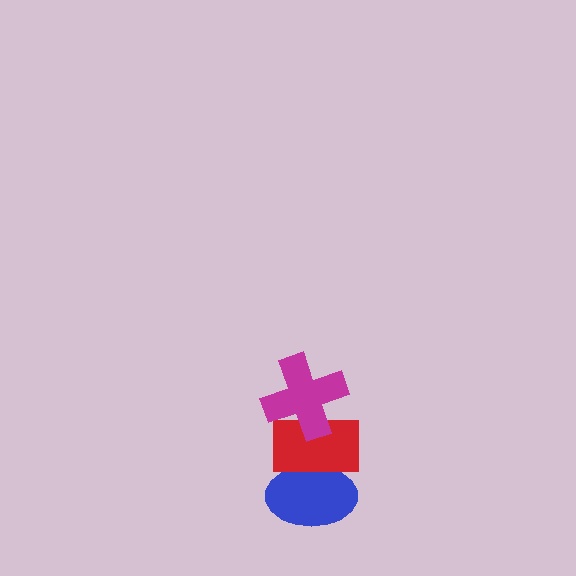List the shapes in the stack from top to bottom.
From top to bottom: the magenta cross, the red rectangle, the blue ellipse.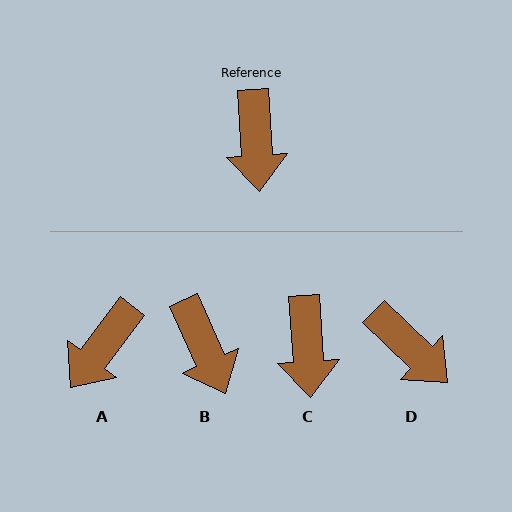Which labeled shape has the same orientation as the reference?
C.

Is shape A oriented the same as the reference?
No, it is off by about 41 degrees.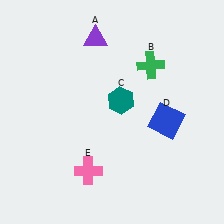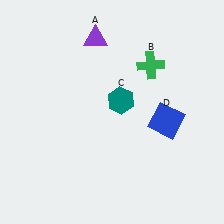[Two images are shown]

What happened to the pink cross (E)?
The pink cross (E) was removed in Image 2. It was in the bottom-left area of Image 1.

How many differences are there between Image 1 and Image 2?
There is 1 difference between the two images.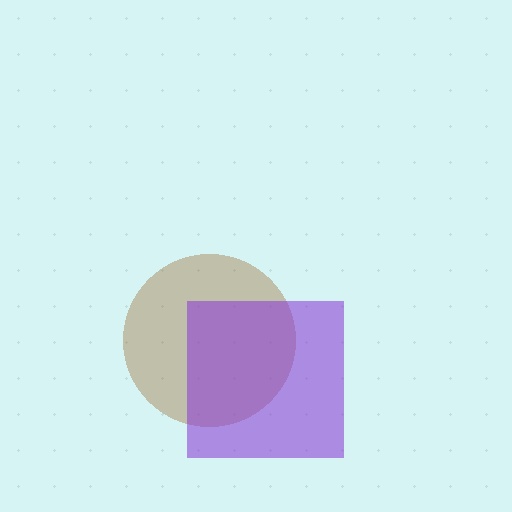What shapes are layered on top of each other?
The layered shapes are: a brown circle, a purple square.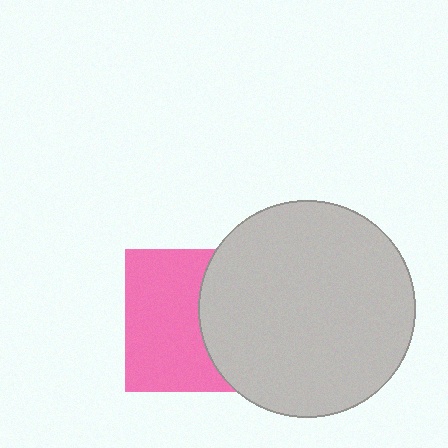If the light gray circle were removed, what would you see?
You would see the complete pink square.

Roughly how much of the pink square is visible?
About half of it is visible (roughly 58%).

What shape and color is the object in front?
The object in front is a light gray circle.